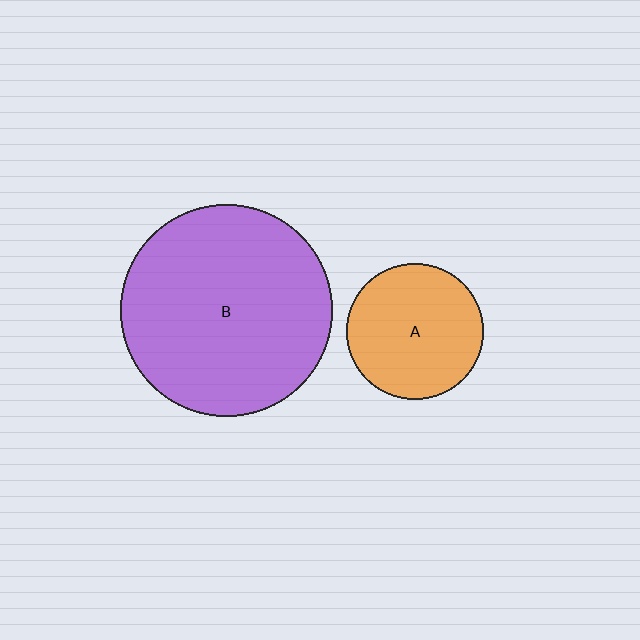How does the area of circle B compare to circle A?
Approximately 2.4 times.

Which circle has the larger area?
Circle B (purple).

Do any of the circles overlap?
No, none of the circles overlap.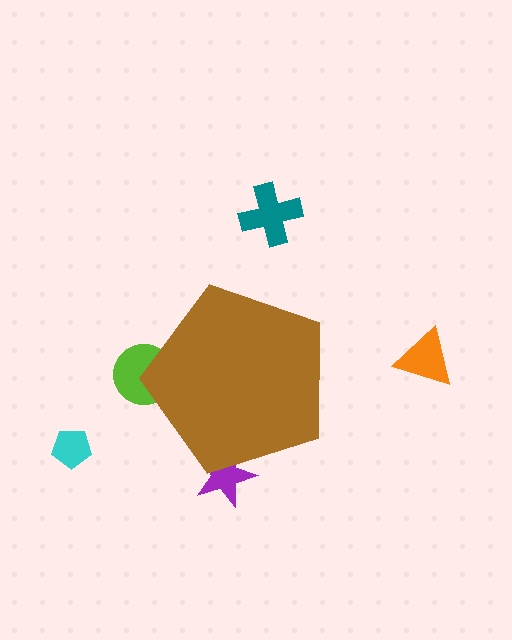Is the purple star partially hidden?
Yes, the purple star is partially hidden behind the brown pentagon.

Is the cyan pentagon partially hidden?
No, the cyan pentagon is fully visible.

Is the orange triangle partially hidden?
No, the orange triangle is fully visible.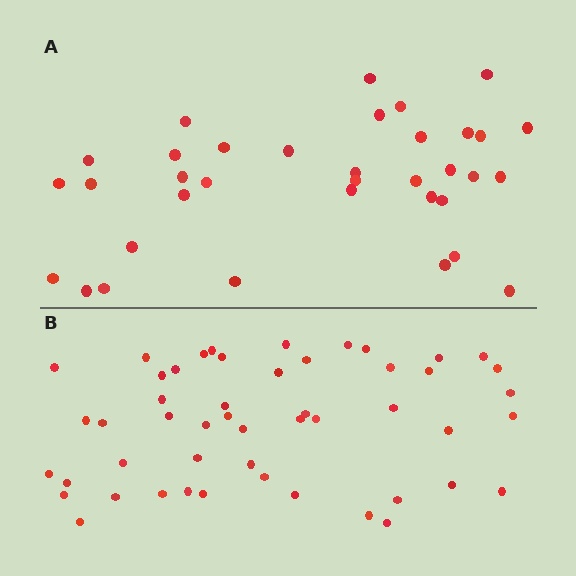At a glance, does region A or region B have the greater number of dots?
Region B (the bottom region) has more dots.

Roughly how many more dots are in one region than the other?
Region B has approximately 15 more dots than region A.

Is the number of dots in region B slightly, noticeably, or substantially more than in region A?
Region B has noticeably more, but not dramatically so. The ratio is roughly 1.4 to 1.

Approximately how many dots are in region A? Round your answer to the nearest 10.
About 40 dots. (The exact count is 35, which rounds to 40.)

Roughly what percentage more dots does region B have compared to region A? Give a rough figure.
About 45% more.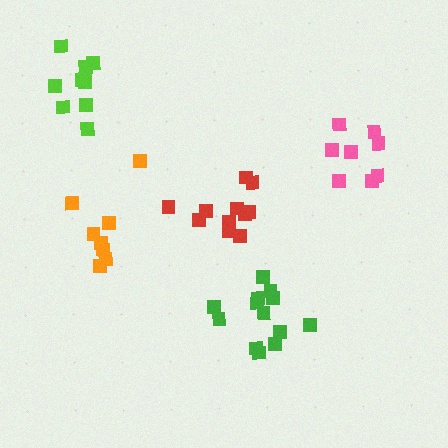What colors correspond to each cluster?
The clusters are colored: green, pink, orange, lime, red.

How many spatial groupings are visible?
There are 5 spatial groupings.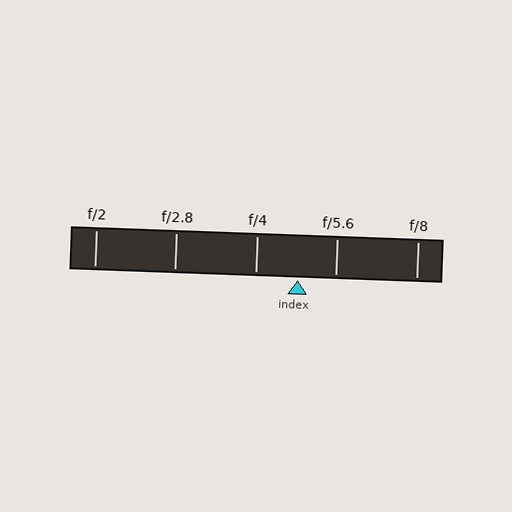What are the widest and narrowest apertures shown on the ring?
The widest aperture shown is f/2 and the narrowest is f/8.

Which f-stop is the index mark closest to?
The index mark is closest to f/5.6.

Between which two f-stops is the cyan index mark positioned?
The index mark is between f/4 and f/5.6.